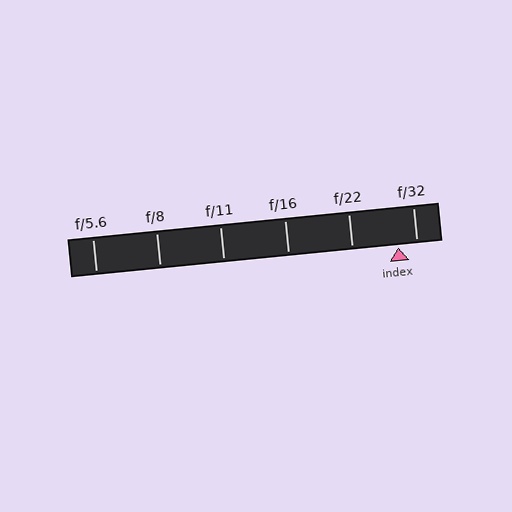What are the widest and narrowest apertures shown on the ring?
The widest aperture shown is f/5.6 and the narrowest is f/32.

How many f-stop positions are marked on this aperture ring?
There are 6 f-stop positions marked.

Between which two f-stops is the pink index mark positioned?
The index mark is between f/22 and f/32.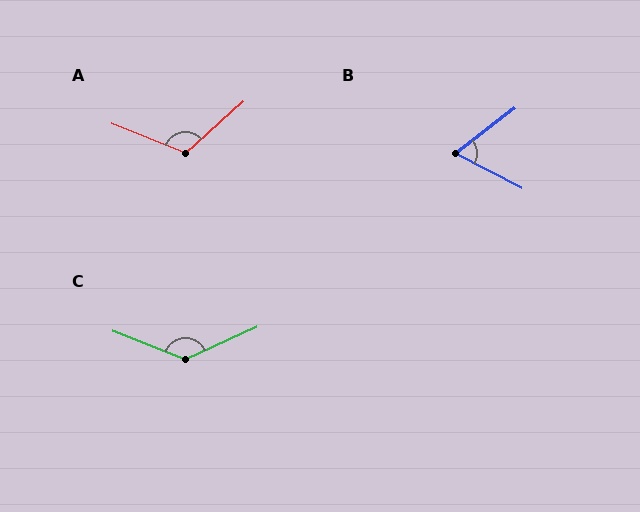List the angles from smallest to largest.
B (65°), A (117°), C (135°).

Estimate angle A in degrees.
Approximately 117 degrees.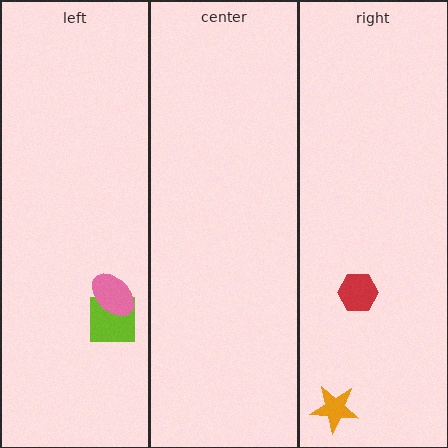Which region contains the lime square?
The left region.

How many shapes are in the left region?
2.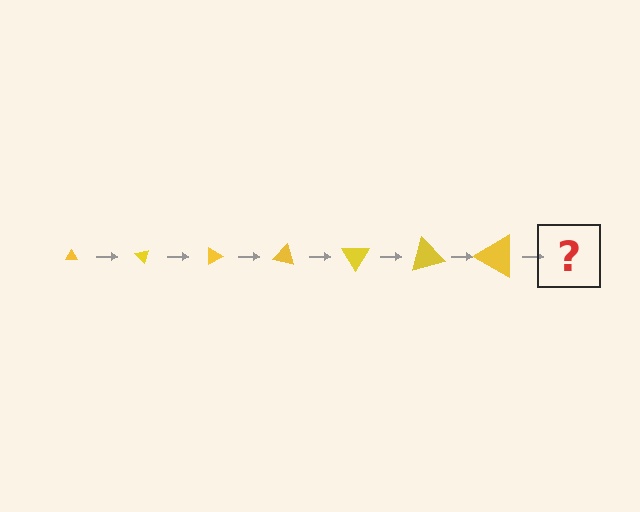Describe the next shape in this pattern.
It should be a triangle, larger than the previous one and rotated 315 degrees from the start.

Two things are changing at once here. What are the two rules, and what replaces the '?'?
The two rules are that the triangle grows larger each step and it rotates 45 degrees each step. The '?' should be a triangle, larger than the previous one and rotated 315 degrees from the start.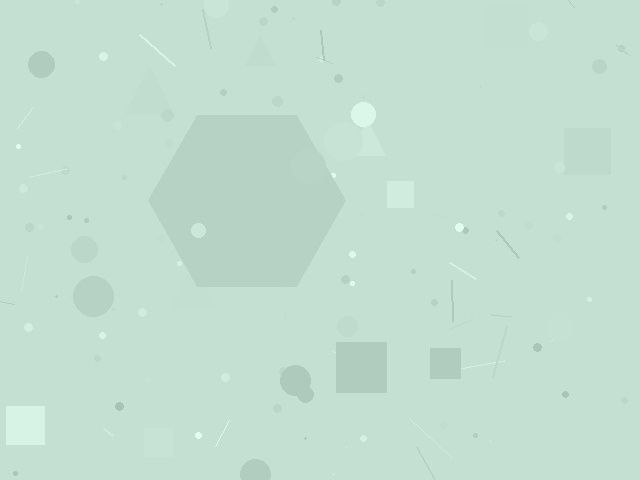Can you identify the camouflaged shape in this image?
The camouflaged shape is a hexagon.